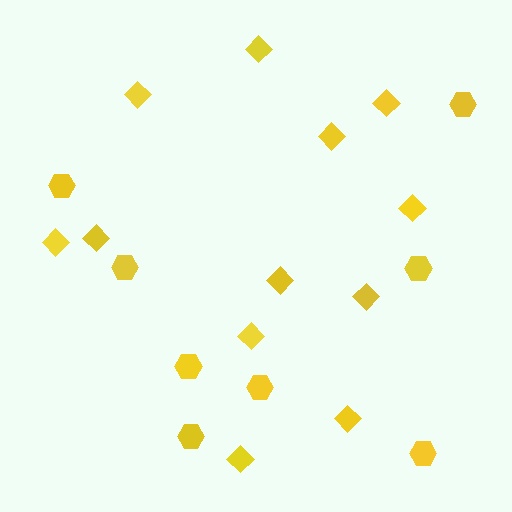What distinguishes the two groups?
There are 2 groups: one group of diamonds (12) and one group of hexagons (8).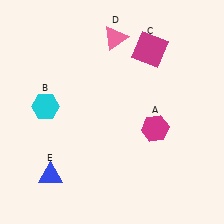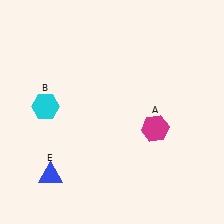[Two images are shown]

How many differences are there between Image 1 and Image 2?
There are 2 differences between the two images.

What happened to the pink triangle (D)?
The pink triangle (D) was removed in Image 2. It was in the top-right area of Image 1.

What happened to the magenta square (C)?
The magenta square (C) was removed in Image 2. It was in the top-right area of Image 1.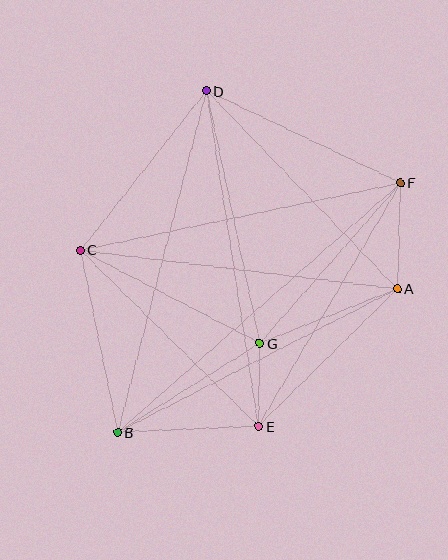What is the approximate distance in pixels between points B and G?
The distance between B and G is approximately 168 pixels.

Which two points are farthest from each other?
Points B and F are farthest from each other.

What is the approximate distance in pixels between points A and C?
The distance between A and C is approximately 319 pixels.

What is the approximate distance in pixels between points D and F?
The distance between D and F is approximately 215 pixels.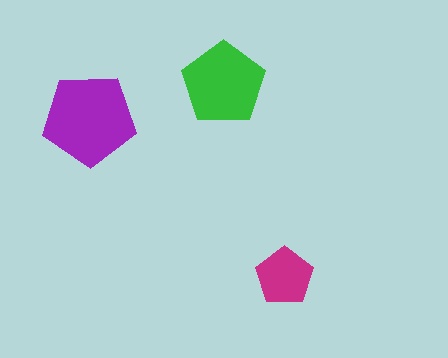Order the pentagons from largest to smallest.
the purple one, the green one, the magenta one.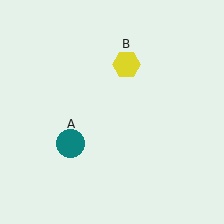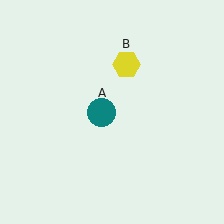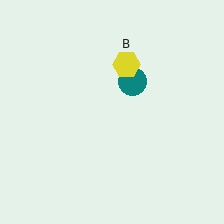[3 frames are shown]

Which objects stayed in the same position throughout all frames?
Yellow hexagon (object B) remained stationary.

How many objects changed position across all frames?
1 object changed position: teal circle (object A).